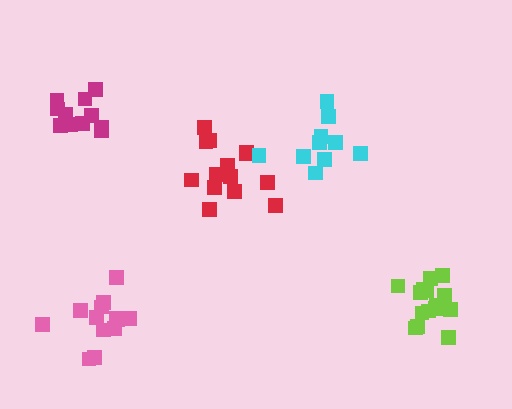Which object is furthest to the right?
The lime cluster is rightmost.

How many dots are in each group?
Group 1: 14 dots, Group 2: 11 dots, Group 3: 15 dots, Group 4: 10 dots, Group 5: 13 dots (63 total).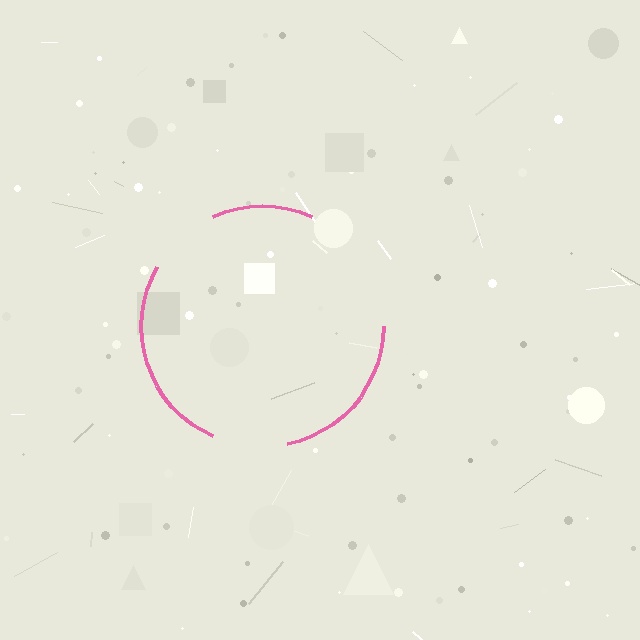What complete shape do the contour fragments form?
The contour fragments form a circle.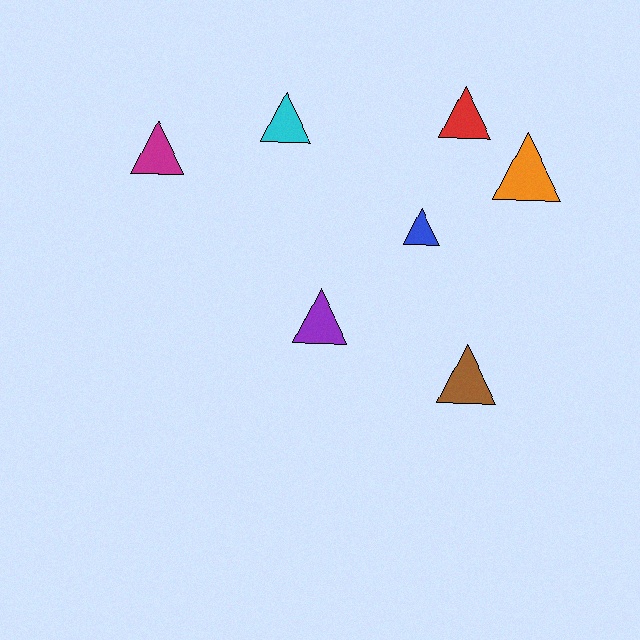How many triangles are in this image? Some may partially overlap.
There are 7 triangles.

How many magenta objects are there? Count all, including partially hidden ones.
There is 1 magenta object.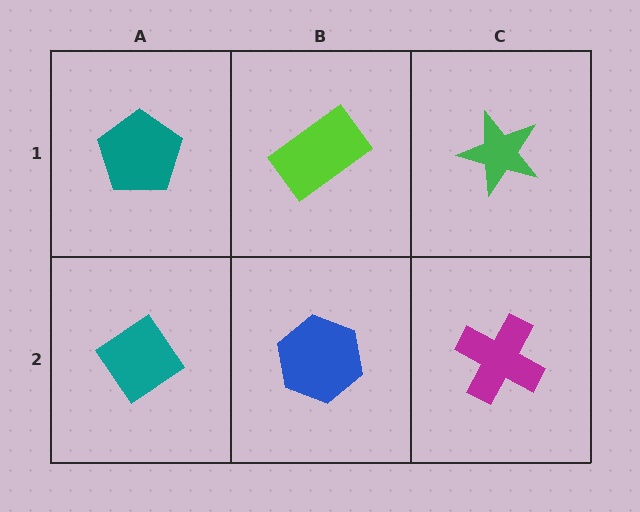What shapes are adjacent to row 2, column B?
A lime rectangle (row 1, column B), a teal diamond (row 2, column A), a magenta cross (row 2, column C).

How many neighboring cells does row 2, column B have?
3.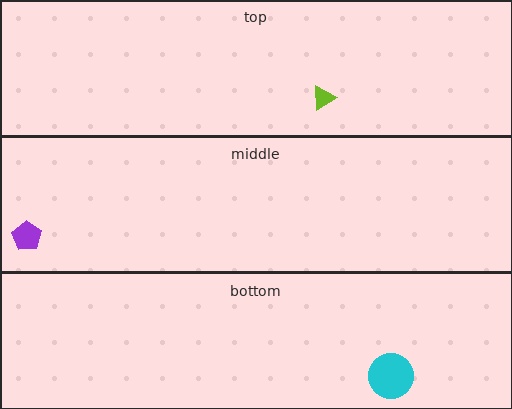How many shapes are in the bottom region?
1.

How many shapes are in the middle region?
1.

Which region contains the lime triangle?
The top region.